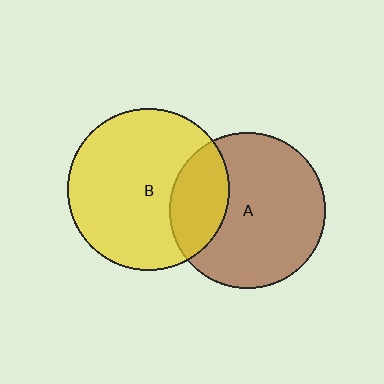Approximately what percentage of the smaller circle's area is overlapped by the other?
Approximately 25%.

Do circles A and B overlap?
Yes.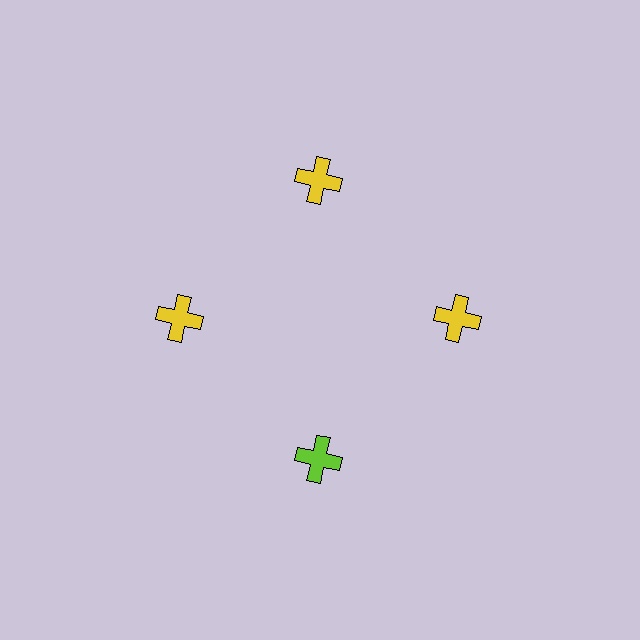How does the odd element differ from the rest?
It has a different color: lime instead of yellow.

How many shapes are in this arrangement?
There are 4 shapes arranged in a ring pattern.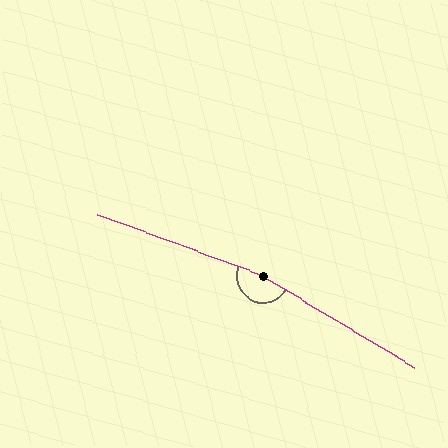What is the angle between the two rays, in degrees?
Approximately 169 degrees.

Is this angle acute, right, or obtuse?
It is obtuse.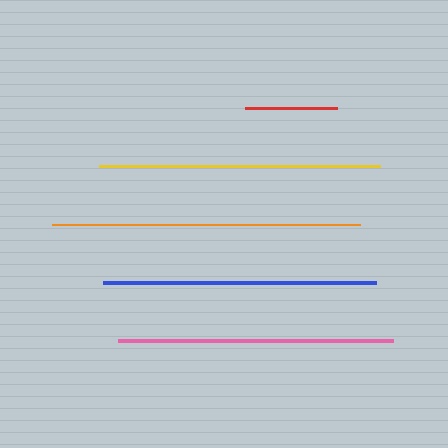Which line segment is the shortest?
The red line is the shortest at approximately 91 pixels.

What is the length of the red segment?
The red segment is approximately 91 pixels long.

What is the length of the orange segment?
The orange segment is approximately 307 pixels long.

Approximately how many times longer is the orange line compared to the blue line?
The orange line is approximately 1.1 times the length of the blue line.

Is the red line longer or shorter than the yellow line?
The yellow line is longer than the red line.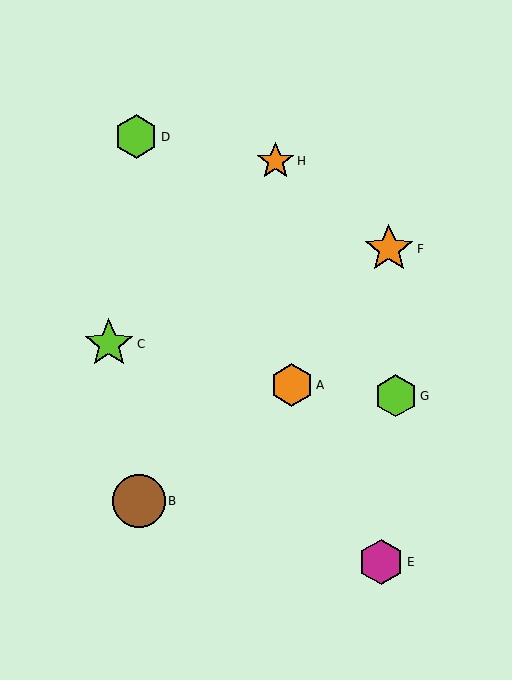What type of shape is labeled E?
Shape E is a magenta hexagon.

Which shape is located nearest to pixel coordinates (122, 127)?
The lime hexagon (labeled D) at (136, 137) is nearest to that location.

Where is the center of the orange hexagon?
The center of the orange hexagon is at (292, 385).